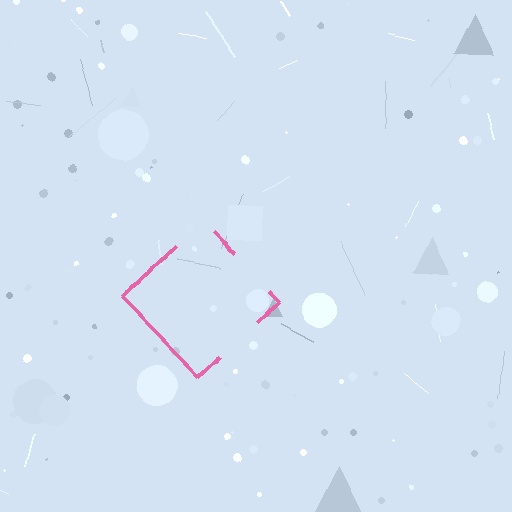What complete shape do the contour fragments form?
The contour fragments form a diamond.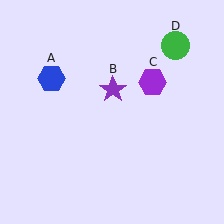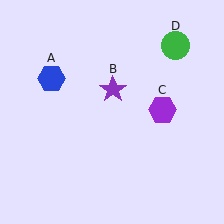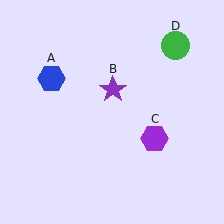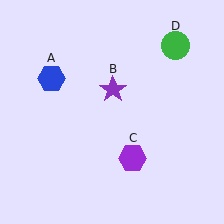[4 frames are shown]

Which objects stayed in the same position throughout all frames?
Blue hexagon (object A) and purple star (object B) and green circle (object D) remained stationary.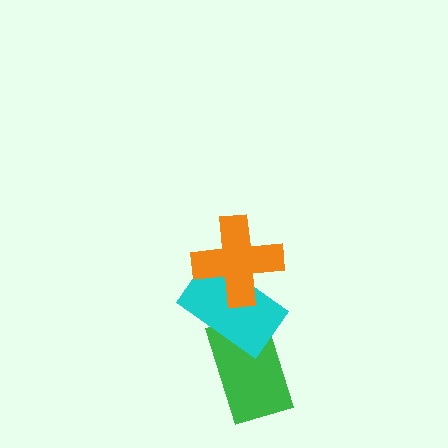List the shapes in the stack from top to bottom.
From top to bottom: the orange cross, the cyan rectangle, the green rectangle.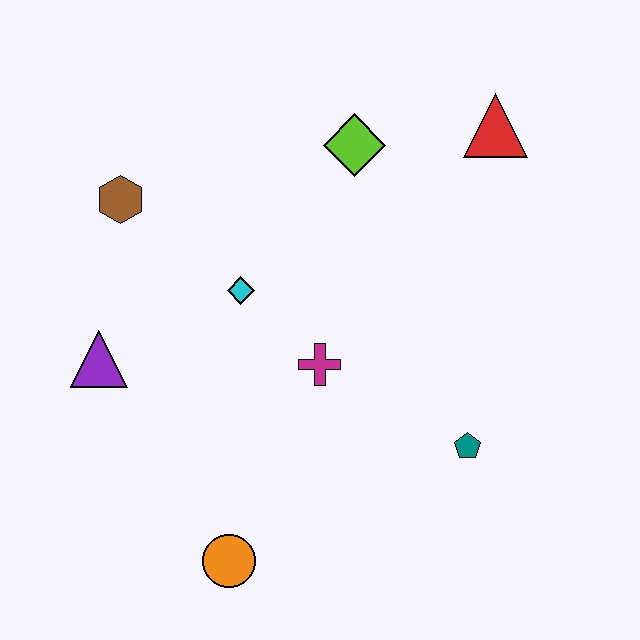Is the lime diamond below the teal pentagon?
No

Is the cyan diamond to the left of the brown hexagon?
No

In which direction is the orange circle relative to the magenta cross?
The orange circle is below the magenta cross.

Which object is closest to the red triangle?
The lime diamond is closest to the red triangle.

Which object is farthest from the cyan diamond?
The red triangle is farthest from the cyan diamond.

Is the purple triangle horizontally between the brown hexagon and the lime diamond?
No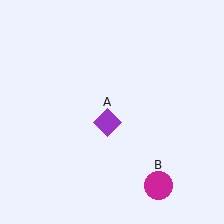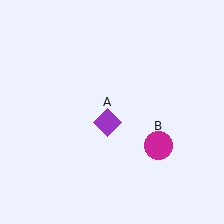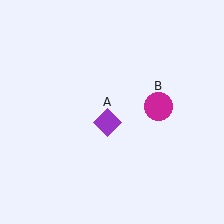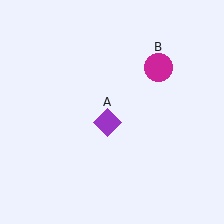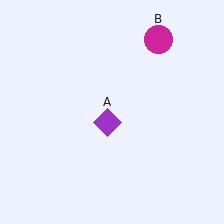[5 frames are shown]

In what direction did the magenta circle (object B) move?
The magenta circle (object B) moved up.